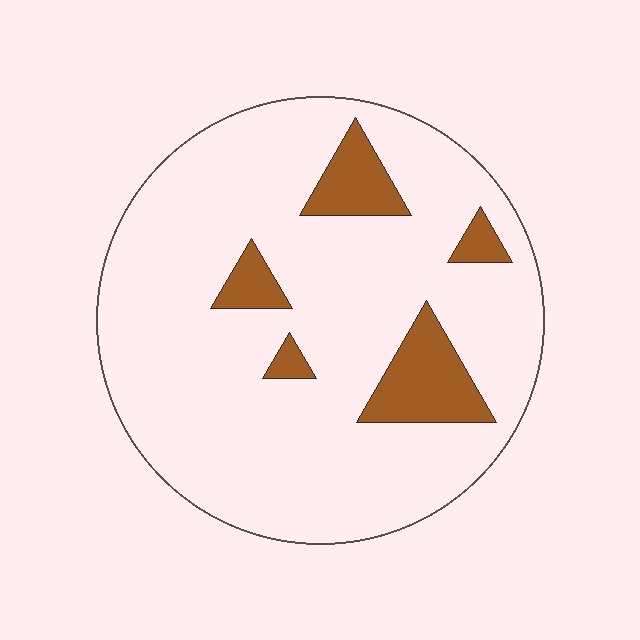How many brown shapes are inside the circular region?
5.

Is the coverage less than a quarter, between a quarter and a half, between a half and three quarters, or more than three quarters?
Less than a quarter.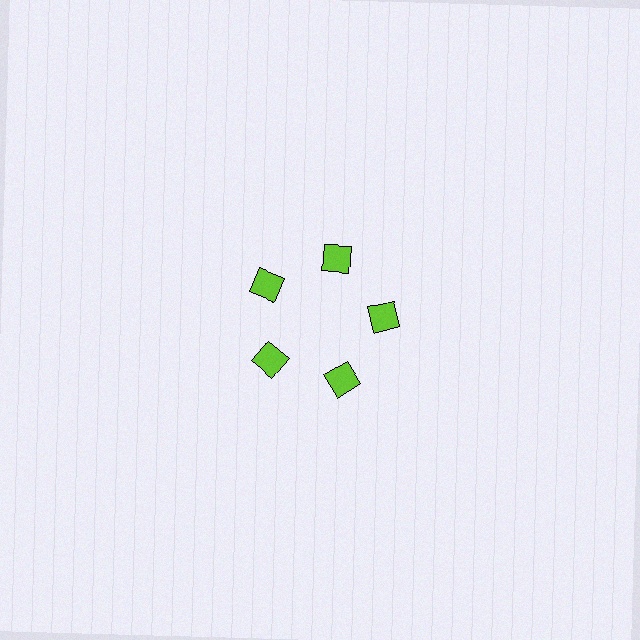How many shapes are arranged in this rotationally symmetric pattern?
There are 5 shapes, arranged in 5 groups of 1.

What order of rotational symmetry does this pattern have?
This pattern has 5-fold rotational symmetry.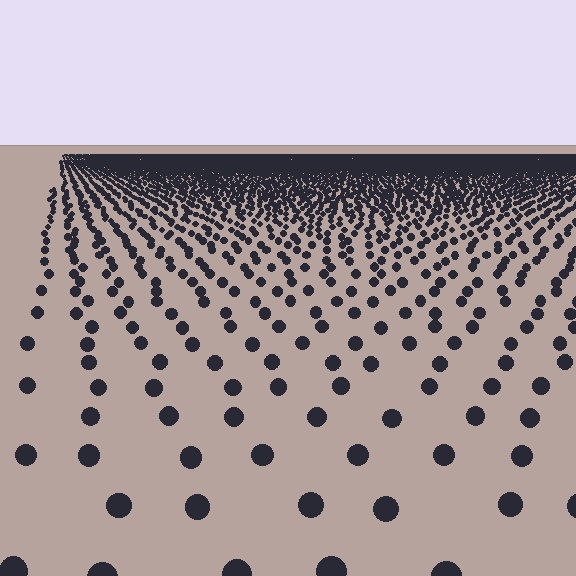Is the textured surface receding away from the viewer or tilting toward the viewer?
The surface is receding away from the viewer. Texture elements get smaller and denser toward the top.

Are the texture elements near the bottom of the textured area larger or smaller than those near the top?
Larger. Near the bottom, elements are closer to the viewer and appear at a bigger on-screen size.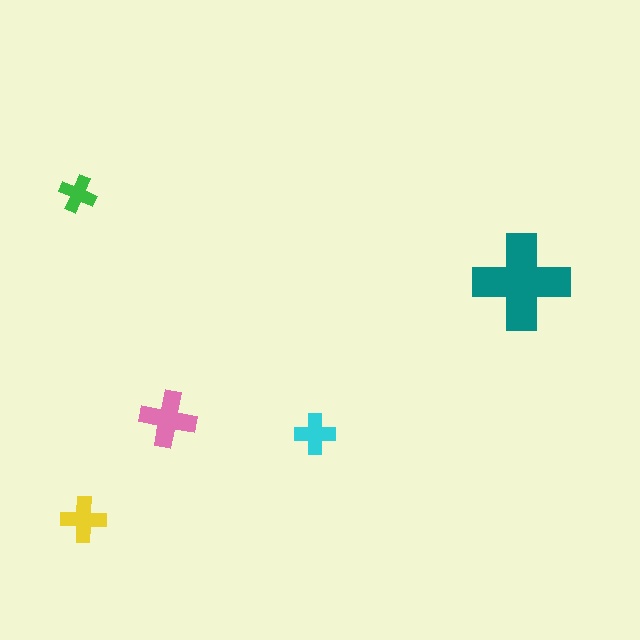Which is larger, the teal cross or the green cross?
The teal one.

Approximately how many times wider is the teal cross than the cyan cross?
About 2.5 times wider.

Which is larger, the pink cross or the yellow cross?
The pink one.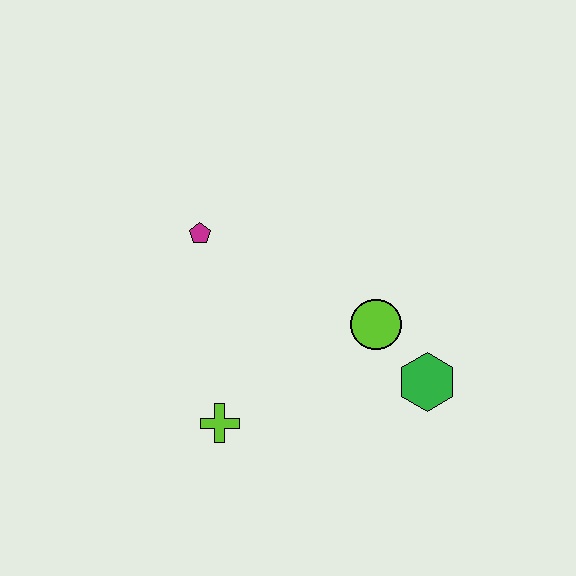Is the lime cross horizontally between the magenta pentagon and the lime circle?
Yes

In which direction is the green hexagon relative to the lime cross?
The green hexagon is to the right of the lime cross.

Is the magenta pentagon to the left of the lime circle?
Yes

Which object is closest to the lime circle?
The green hexagon is closest to the lime circle.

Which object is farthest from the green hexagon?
The magenta pentagon is farthest from the green hexagon.